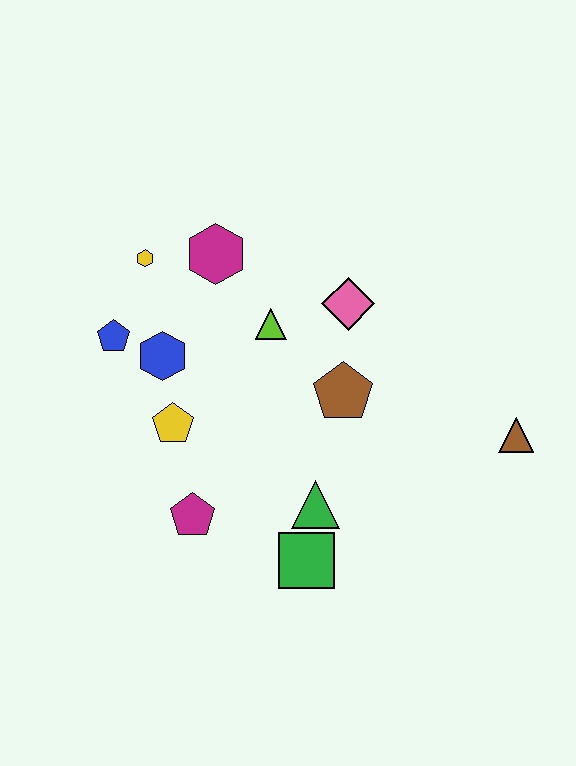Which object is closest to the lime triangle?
The pink diamond is closest to the lime triangle.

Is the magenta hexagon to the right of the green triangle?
No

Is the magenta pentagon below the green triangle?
Yes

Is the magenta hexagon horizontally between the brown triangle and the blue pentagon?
Yes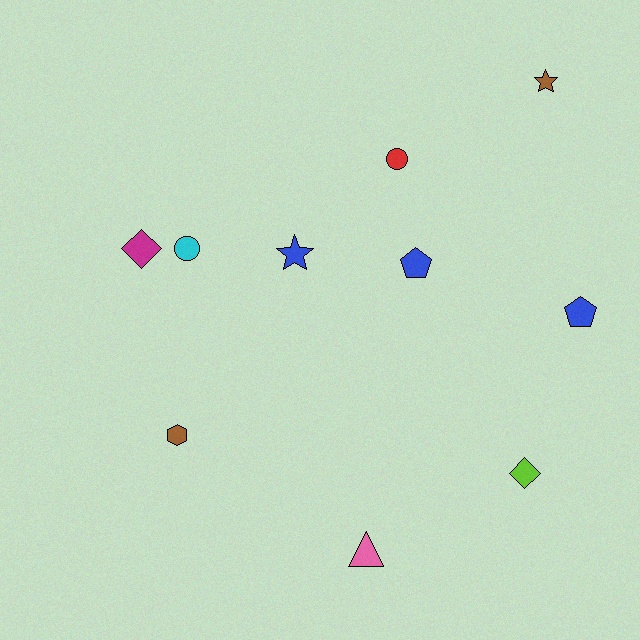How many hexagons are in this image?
There is 1 hexagon.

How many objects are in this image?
There are 10 objects.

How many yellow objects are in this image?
There are no yellow objects.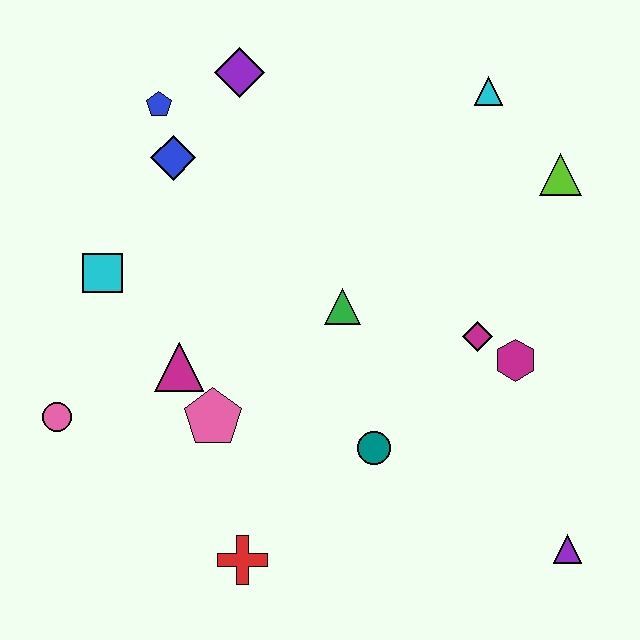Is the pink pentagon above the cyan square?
No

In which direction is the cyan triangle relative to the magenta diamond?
The cyan triangle is above the magenta diamond.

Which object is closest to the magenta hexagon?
The magenta diamond is closest to the magenta hexagon.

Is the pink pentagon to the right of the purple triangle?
No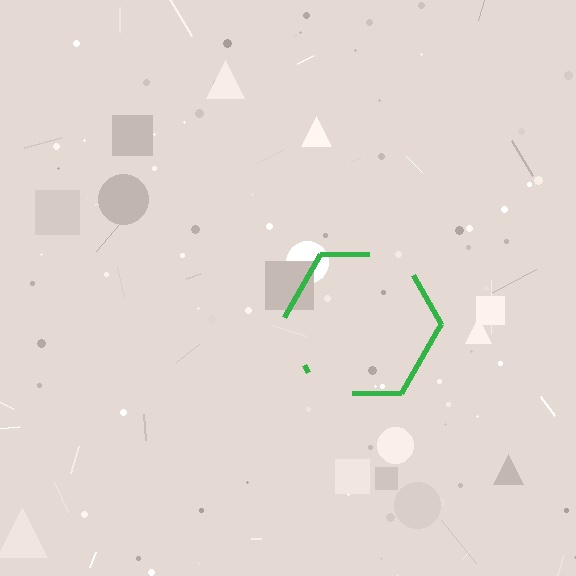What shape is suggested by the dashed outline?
The dashed outline suggests a hexagon.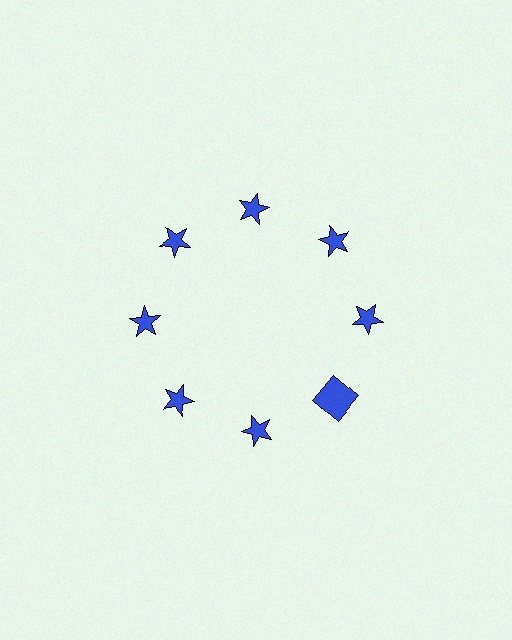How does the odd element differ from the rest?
It has a different shape: square instead of star.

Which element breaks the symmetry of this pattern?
The blue square at roughly the 4 o'clock position breaks the symmetry. All other shapes are blue stars.